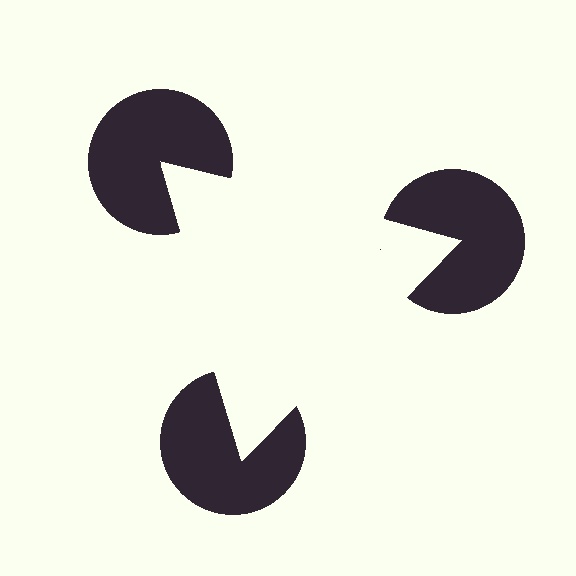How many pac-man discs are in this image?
There are 3 — one at each vertex of the illusory triangle.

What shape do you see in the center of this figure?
An illusory triangle — its edges are inferred from the aligned wedge cuts in the pac-man discs, not physically drawn.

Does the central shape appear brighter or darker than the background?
It typically appears slightly brighter than the background, even though no actual brightness change is drawn.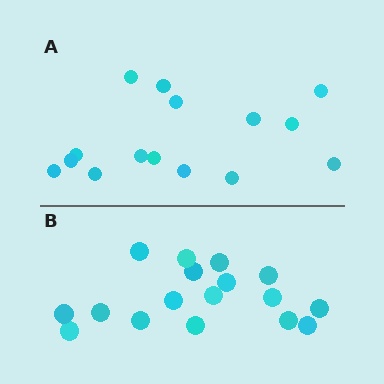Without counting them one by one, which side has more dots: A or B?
Region B (the bottom region) has more dots.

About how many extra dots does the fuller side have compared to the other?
Region B has just a few more — roughly 2 or 3 more dots than region A.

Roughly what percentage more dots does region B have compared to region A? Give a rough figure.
About 15% more.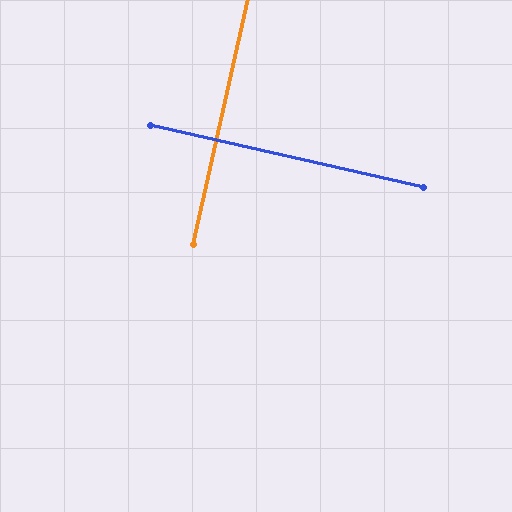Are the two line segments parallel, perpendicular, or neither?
Perpendicular — they meet at approximately 90°.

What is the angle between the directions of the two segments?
Approximately 90 degrees.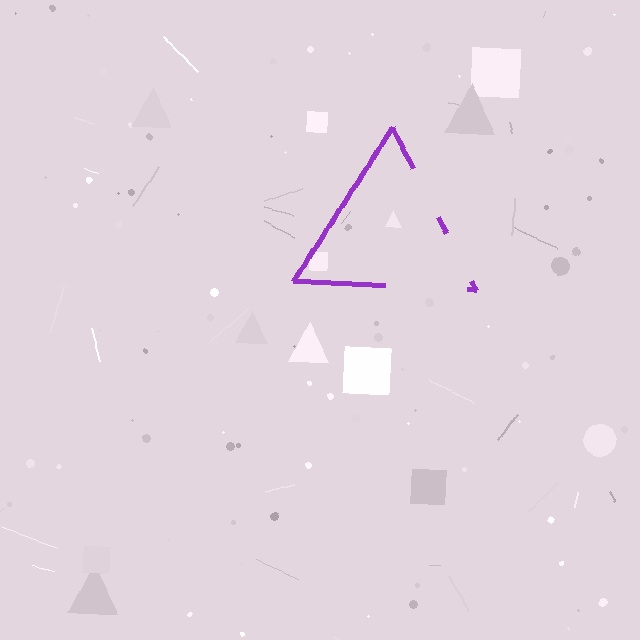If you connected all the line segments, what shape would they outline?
They would outline a triangle.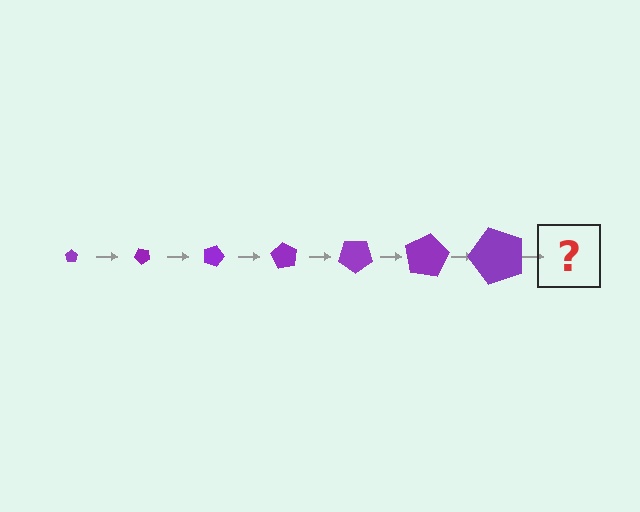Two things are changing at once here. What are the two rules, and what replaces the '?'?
The two rules are that the pentagon grows larger each step and it rotates 45 degrees each step. The '?' should be a pentagon, larger than the previous one and rotated 315 degrees from the start.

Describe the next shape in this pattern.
It should be a pentagon, larger than the previous one and rotated 315 degrees from the start.